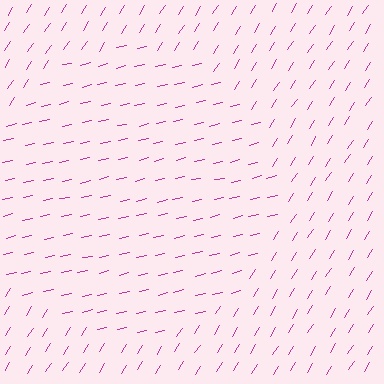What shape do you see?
I see a circle.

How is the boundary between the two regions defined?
The boundary is defined purely by a change in line orientation (approximately 45 degrees difference). All lines are the same color and thickness.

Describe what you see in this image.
The image is filled with small magenta line segments. A circle region in the image has lines oriented differently from the surrounding lines, creating a visible texture boundary.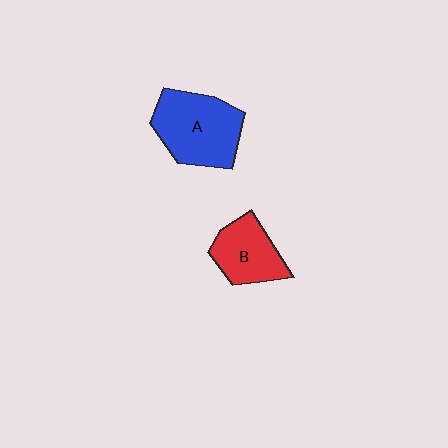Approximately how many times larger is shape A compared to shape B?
Approximately 1.5 times.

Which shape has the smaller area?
Shape B (red).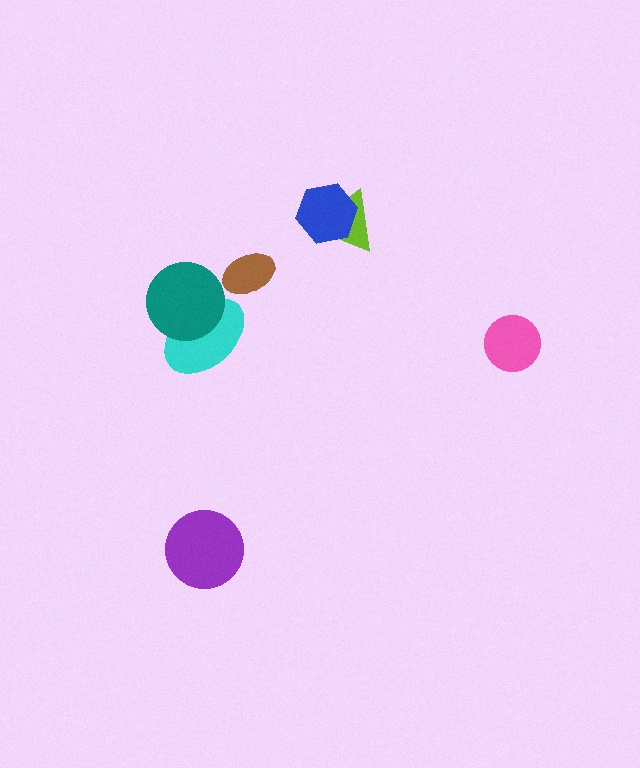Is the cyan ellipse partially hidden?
Yes, it is partially covered by another shape.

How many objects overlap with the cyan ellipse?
1 object overlaps with the cyan ellipse.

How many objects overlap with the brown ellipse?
0 objects overlap with the brown ellipse.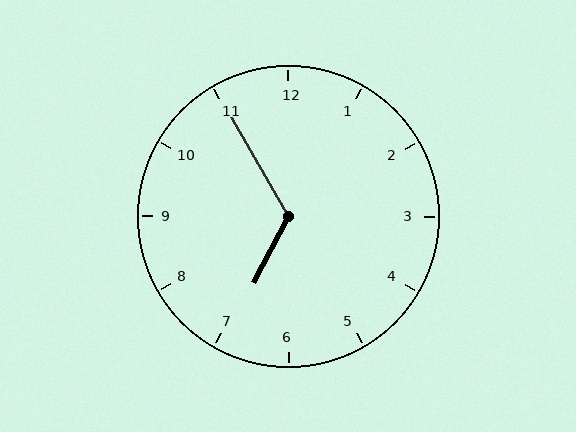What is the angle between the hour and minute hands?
Approximately 122 degrees.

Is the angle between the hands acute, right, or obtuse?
It is obtuse.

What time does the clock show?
6:55.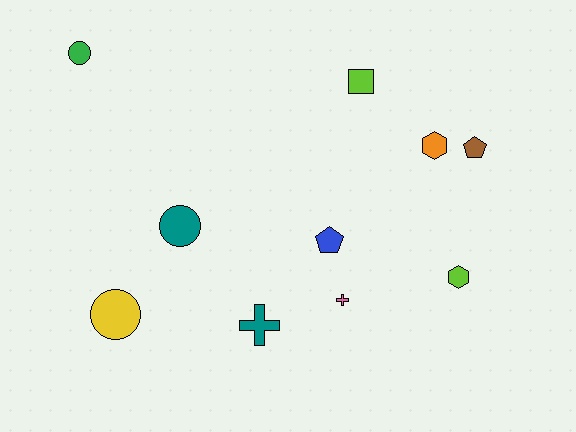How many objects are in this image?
There are 10 objects.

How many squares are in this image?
There is 1 square.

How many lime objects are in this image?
There are 2 lime objects.